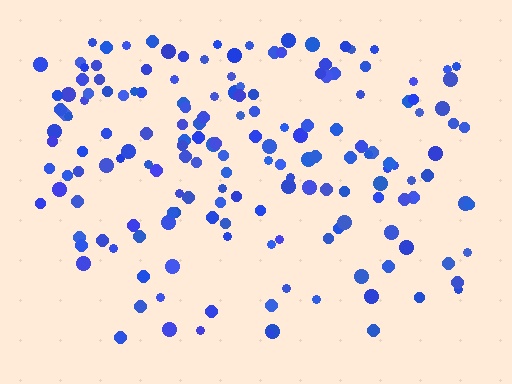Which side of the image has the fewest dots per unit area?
The bottom.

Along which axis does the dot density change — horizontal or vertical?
Vertical.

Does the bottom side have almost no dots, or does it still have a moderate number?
Still a moderate number, just noticeably fewer than the top.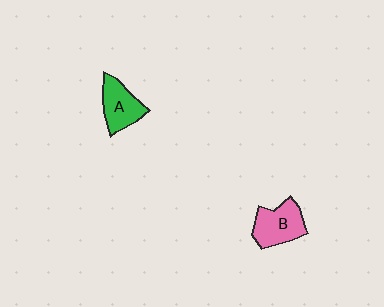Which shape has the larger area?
Shape B (pink).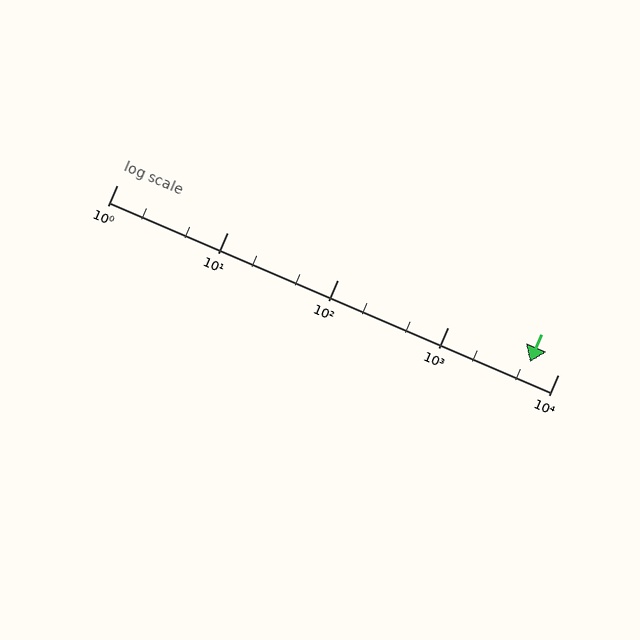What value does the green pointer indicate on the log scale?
The pointer indicates approximately 5600.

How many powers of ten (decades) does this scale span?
The scale spans 4 decades, from 1 to 10000.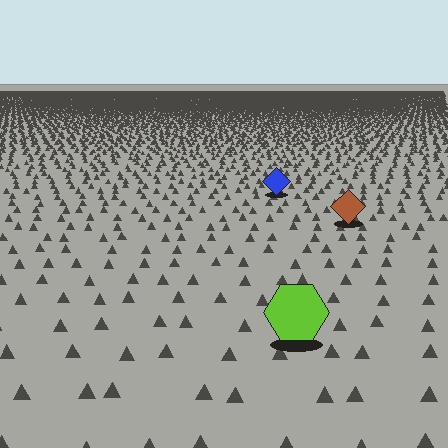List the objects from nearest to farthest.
From nearest to farthest: the lime hexagon, the brown diamond, the blue diamond.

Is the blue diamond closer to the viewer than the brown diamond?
No. The brown diamond is closer — you can tell from the texture gradient: the ground texture is coarser near it.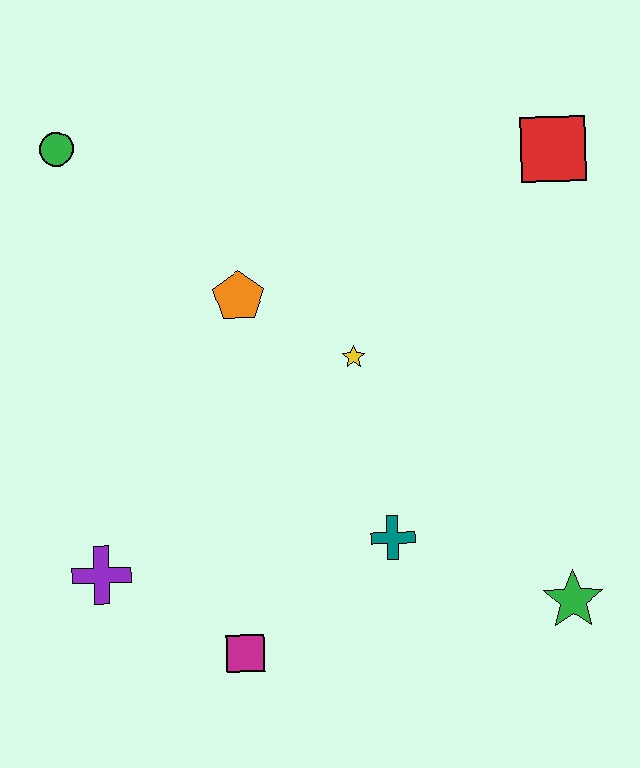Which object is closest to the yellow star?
The orange pentagon is closest to the yellow star.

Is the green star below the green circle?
Yes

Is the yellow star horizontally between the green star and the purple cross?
Yes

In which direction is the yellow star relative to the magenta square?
The yellow star is above the magenta square.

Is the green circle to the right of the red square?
No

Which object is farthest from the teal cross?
The green circle is farthest from the teal cross.